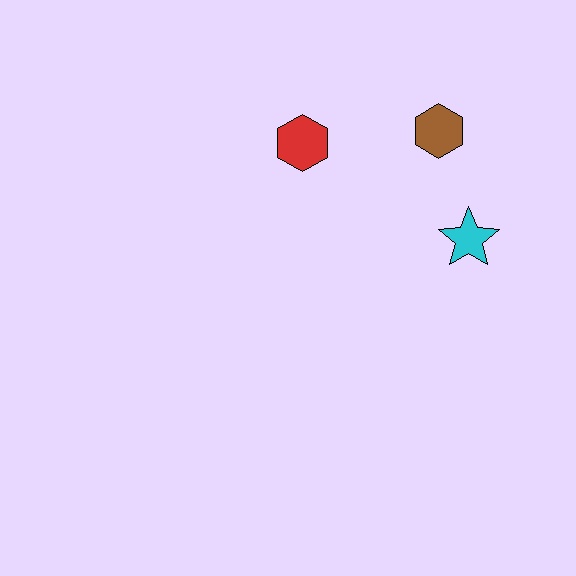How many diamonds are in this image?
There are no diamonds.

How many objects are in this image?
There are 3 objects.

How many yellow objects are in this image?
There are no yellow objects.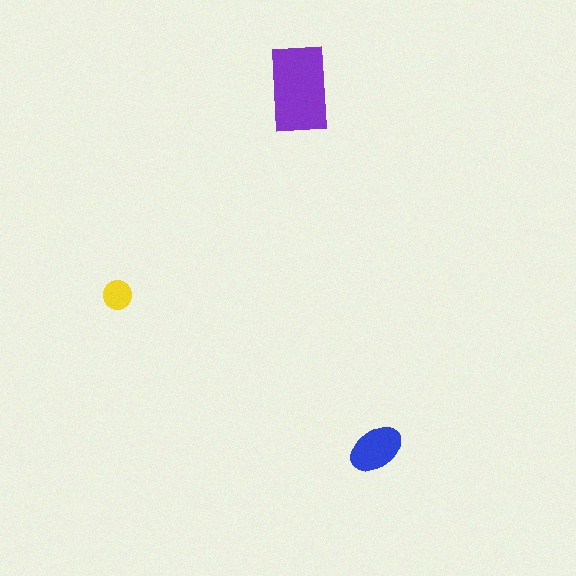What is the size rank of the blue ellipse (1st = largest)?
2nd.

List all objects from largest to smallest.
The purple rectangle, the blue ellipse, the yellow circle.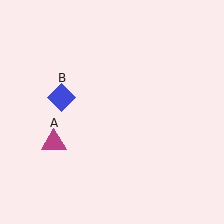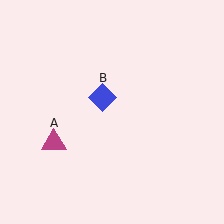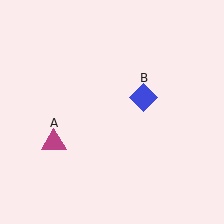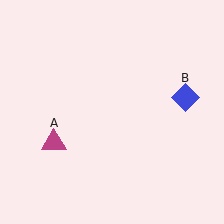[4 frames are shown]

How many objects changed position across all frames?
1 object changed position: blue diamond (object B).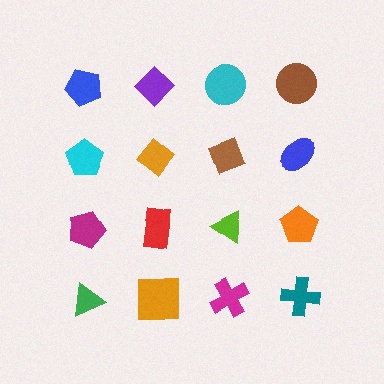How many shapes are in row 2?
4 shapes.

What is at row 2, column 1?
A cyan pentagon.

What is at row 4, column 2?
An orange square.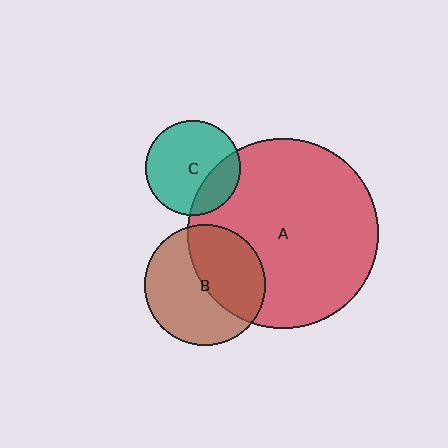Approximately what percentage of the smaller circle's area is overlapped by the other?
Approximately 25%.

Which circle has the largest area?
Circle A (red).